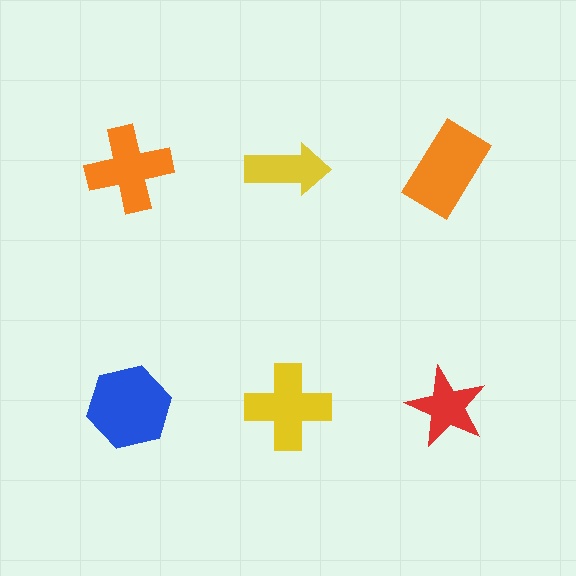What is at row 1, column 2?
A yellow arrow.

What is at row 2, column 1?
A blue hexagon.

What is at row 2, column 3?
A red star.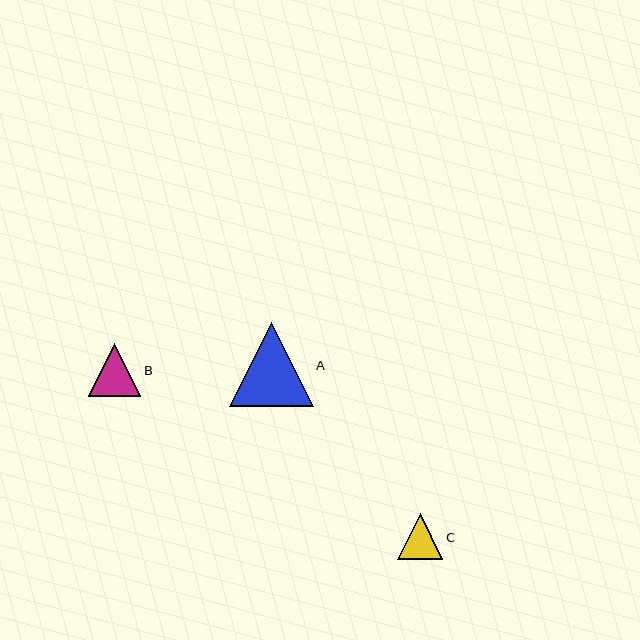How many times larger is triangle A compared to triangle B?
Triangle A is approximately 1.6 times the size of triangle B.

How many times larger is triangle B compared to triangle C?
Triangle B is approximately 1.2 times the size of triangle C.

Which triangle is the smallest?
Triangle C is the smallest with a size of approximately 45 pixels.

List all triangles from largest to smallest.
From largest to smallest: A, B, C.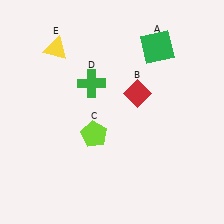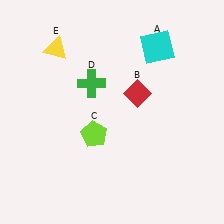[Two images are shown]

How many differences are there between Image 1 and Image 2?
There is 1 difference between the two images.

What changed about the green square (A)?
In Image 1, A is green. In Image 2, it changed to cyan.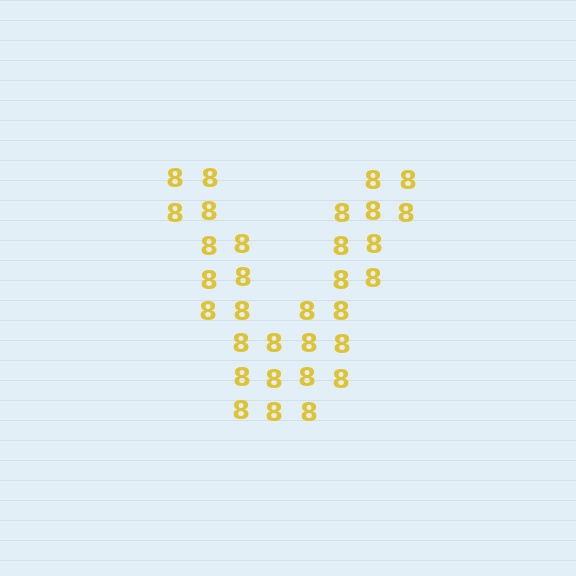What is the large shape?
The large shape is the letter V.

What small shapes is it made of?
It is made of small digit 8's.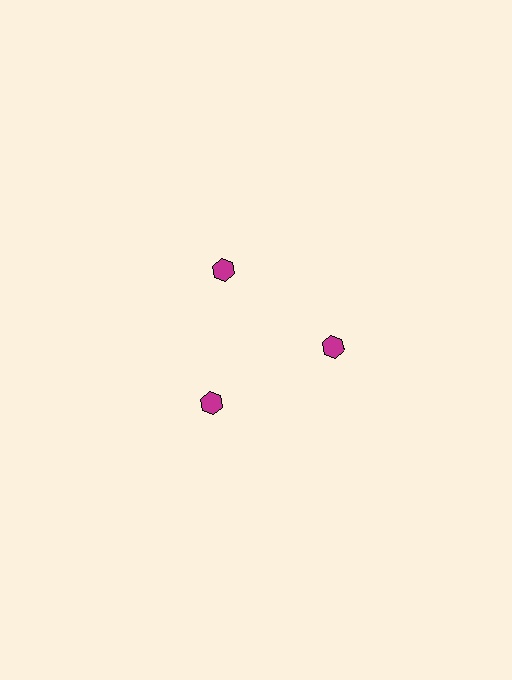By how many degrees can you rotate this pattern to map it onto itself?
The pattern maps onto itself every 120 degrees of rotation.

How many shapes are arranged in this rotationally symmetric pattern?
There are 3 shapes, arranged in 3 groups of 1.